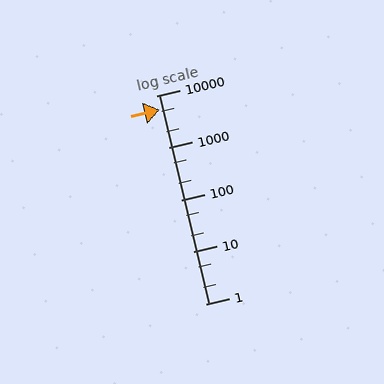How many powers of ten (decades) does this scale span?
The scale spans 4 decades, from 1 to 10000.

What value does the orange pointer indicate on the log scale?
The pointer indicates approximately 5300.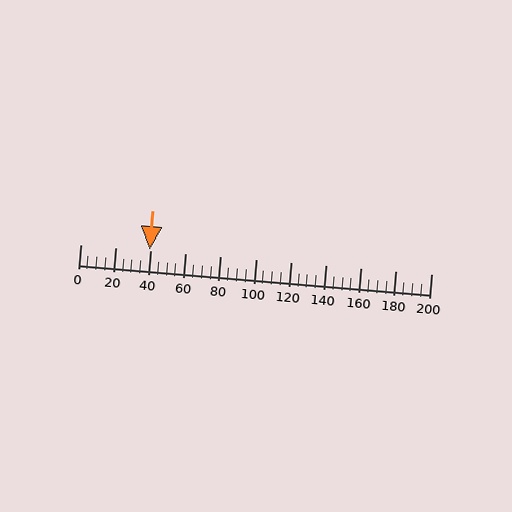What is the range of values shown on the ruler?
The ruler shows values from 0 to 200.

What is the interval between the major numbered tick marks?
The major tick marks are spaced 20 units apart.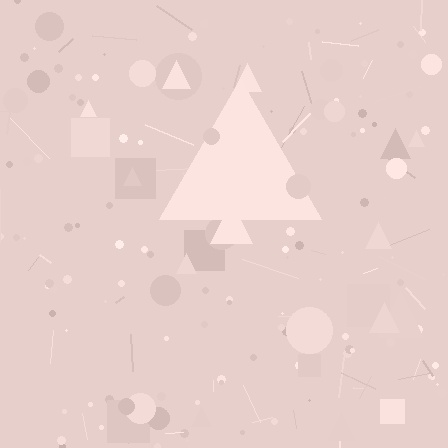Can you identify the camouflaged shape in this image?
The camouflaged shape is a triangle.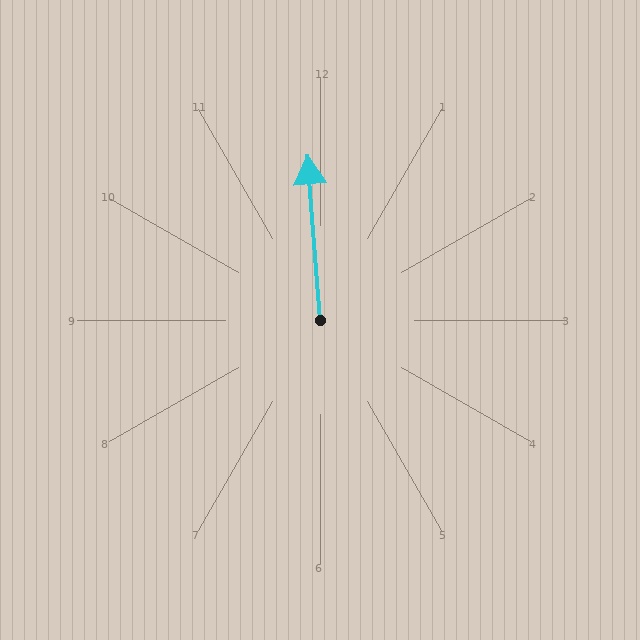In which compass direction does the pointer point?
North.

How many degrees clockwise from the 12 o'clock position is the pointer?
Approximately 356 degrees.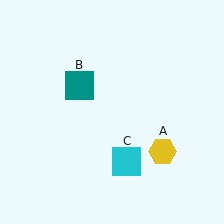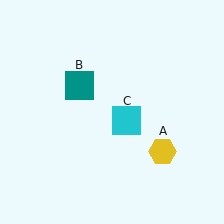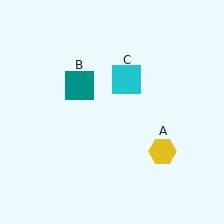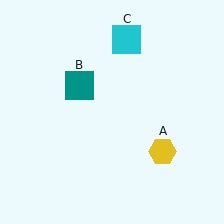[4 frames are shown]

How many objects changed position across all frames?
1 object changed position: cyan square (object C).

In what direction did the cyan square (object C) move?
The cyan square (object C) moved up.